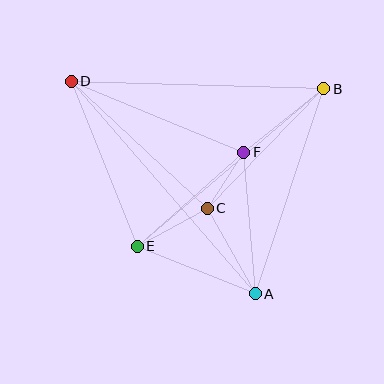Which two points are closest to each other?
Points C and F are closest to each other.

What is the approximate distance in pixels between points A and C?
The distance between A and C is approximately 98 pixels.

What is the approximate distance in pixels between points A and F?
The distance between A and F is approximately 142 pixels.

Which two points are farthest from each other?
Points A and D are farthest from each other.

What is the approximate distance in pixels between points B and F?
The distance between B and F is approximately 102 pixels.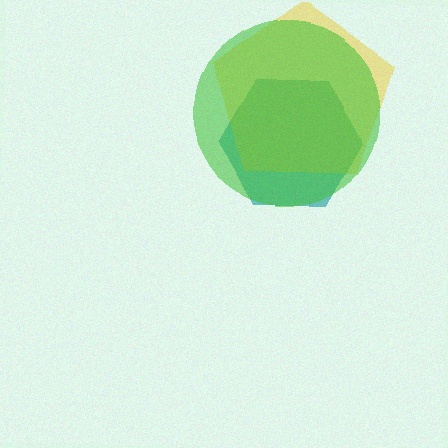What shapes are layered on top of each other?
The layered shapes are: a teal hexagon, a yellow pentagon, a green circle.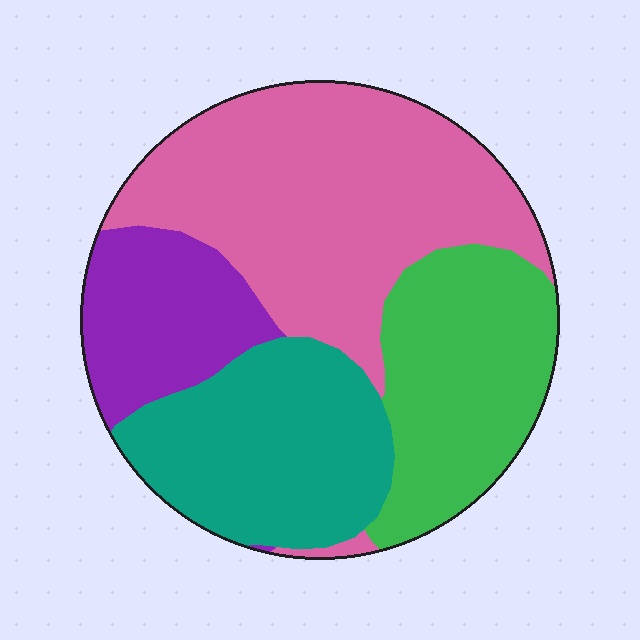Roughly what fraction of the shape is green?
Green covers about 20% of the shape.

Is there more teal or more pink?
Pink.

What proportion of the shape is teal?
Teal covers roughly 25% of the shape.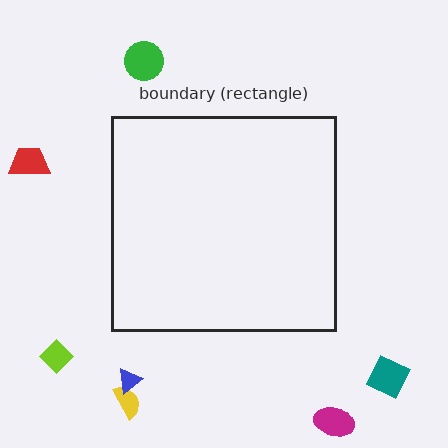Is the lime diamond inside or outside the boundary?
Outside.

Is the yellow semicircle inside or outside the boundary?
Outside.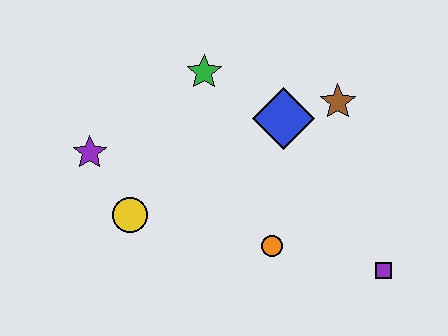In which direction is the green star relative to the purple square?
The green star is above the purple square.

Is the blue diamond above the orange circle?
Yes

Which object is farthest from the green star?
The purple square is farthest from the green star.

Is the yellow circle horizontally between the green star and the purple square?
No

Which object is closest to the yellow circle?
The purple star is closest to the yellow circle.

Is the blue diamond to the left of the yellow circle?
No